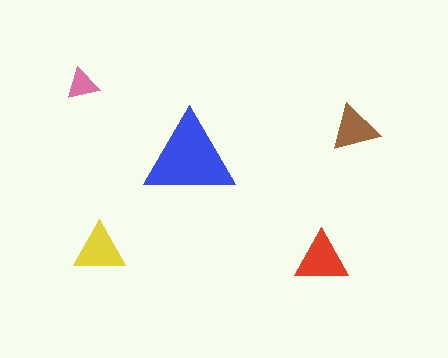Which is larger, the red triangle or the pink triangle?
The red one.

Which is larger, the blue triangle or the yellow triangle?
The blue one.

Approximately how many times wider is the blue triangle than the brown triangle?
About 2 times wider.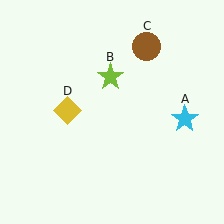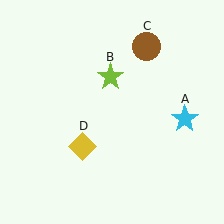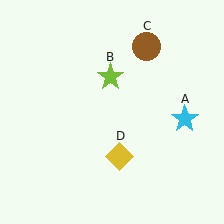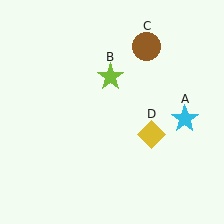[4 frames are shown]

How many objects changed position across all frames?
1 object changed position: yellow diamond (object D).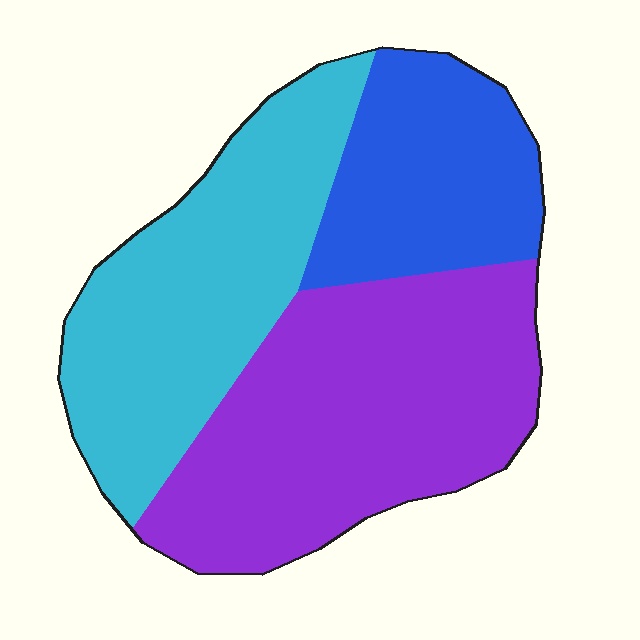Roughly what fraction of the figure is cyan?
Cyan takes up between a third and a half of the figure.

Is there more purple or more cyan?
Purple.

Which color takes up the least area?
Blue, at roughly 20%.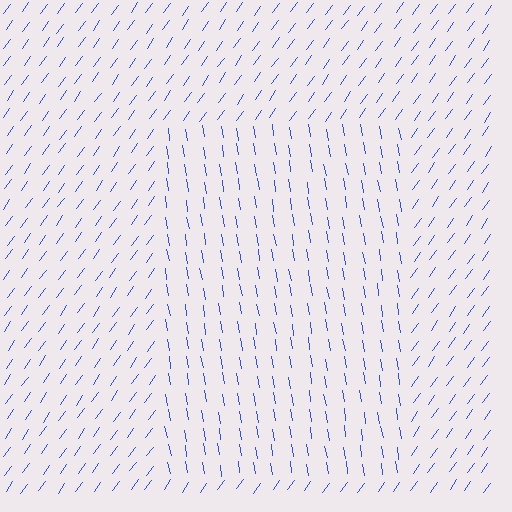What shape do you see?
I see a rectangle.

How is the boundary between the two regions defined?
The boundary is defined purely by a change in line orientation (approximately 45 degrees difference). All lines are the same color and thickness.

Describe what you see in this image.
The image is filled with small blue line segments. A rectangle region in the image has lines oriented differently from the surrounding lines, creating a visible texture boundary.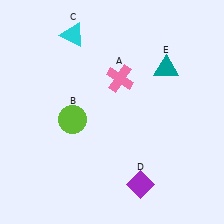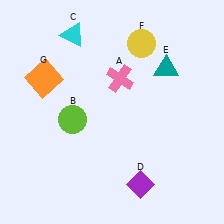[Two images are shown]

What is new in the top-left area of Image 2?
An orange square (G) was added in the top-left area of Image 2.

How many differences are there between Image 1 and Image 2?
There are 2 differences between the two images.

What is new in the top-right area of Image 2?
A yellow circle (F) was added in the top-right area of Image 2.